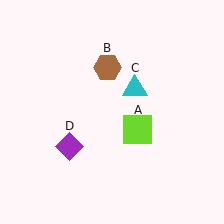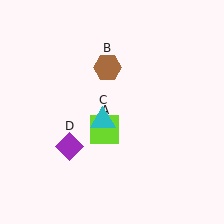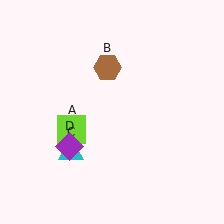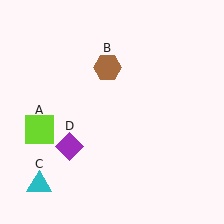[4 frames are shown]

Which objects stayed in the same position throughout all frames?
Brown hexagon (object B) and purple diamond (object D) remained stationary.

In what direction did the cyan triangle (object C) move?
The cyan triangle (object C) moved down and to the left.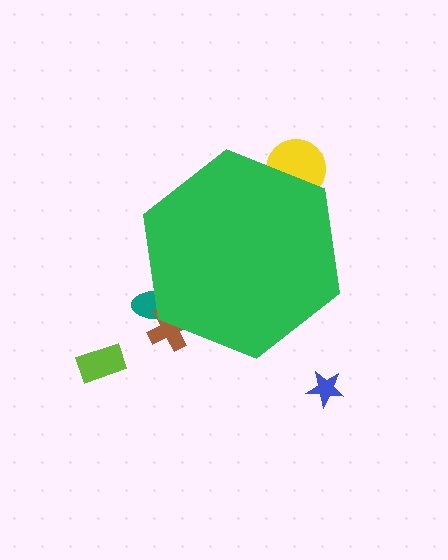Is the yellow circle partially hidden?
Yes, the yellow circle is partially hidden behind the green hexagon.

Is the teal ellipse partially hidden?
Yes, the teal ellipse is partially hidden behind the green hexagon.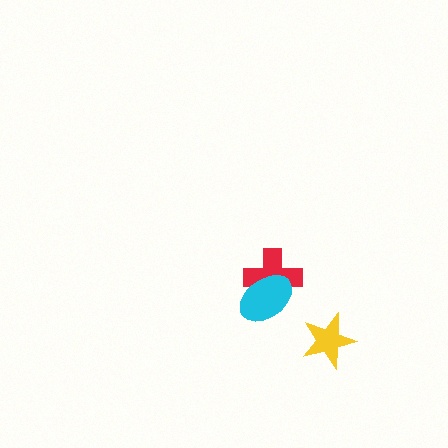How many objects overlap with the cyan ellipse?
1 object overlaps with the cyan ellipse.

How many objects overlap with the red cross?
1 object overlaps with the red cross.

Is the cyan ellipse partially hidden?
No, no other shape covers it.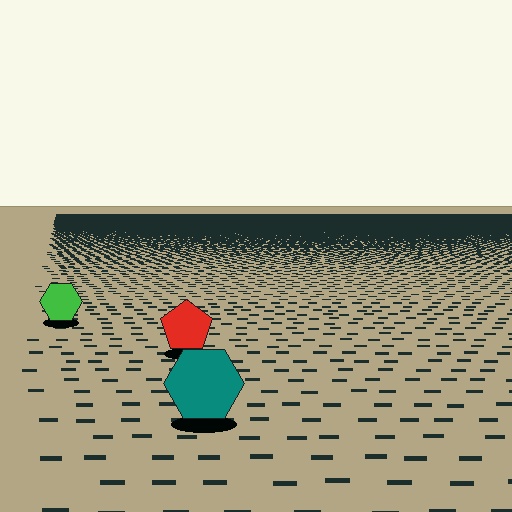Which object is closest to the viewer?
The teal hexagon is closest. The texture marks near it are larger and more spread out.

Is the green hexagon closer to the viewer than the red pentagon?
No. The red pentagon is closer — you can tell from the texture gradient: the ground texture is coarser near it.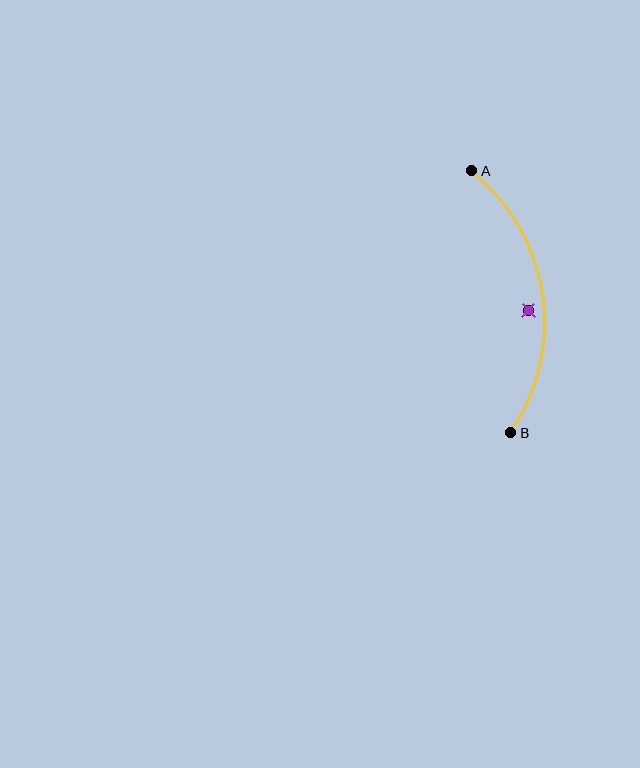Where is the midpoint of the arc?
The arc midpoint is the point on the curve farthest from the straight line joining A and B. It sits to the right of that line.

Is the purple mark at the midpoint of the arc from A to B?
No — the purple mark does not lie on the arc at all. It sits slightly inside the curve.